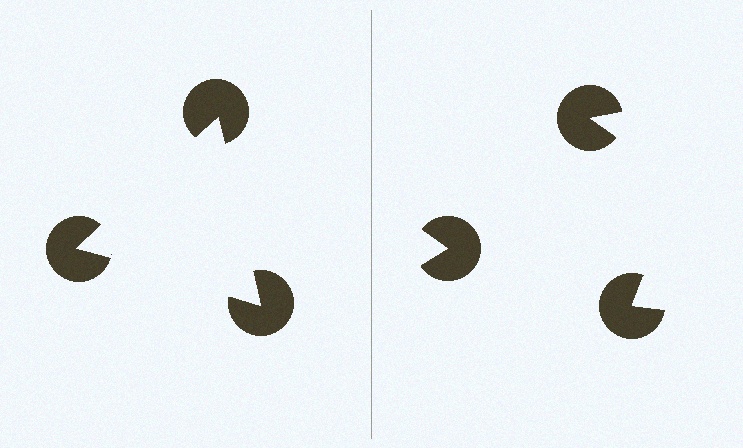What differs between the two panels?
The pac-man discs are positioned identically on both sides; only the wedge orientations differ. On the left they align to a triangle; on the right they are misaligned.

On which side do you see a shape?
An illusory triangle appears on the left side. On the right side the wedge cuts are rotated, so no coherent shape forms.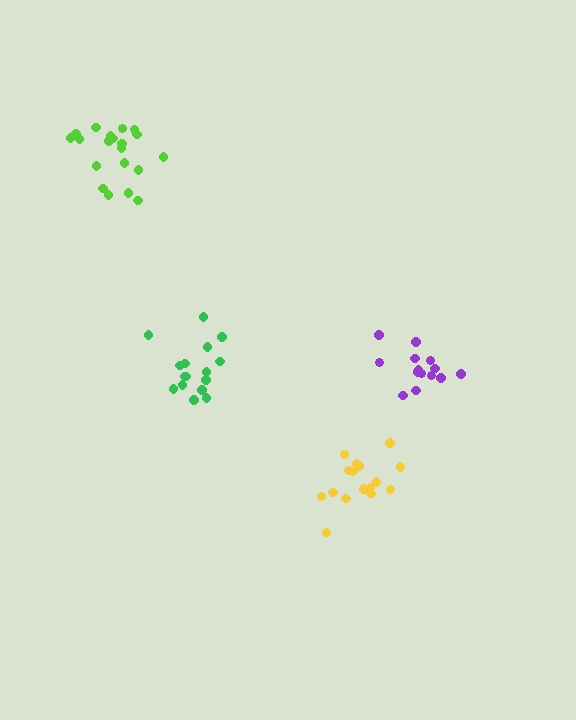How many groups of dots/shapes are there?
There are 4 groups.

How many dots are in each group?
Group 1: 20 dots, Group 2: 16 dots, Group 3: 14 dots, Group 4: 16 dots (66 total).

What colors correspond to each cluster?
The clusters are colored: lime, yellow, purple, green.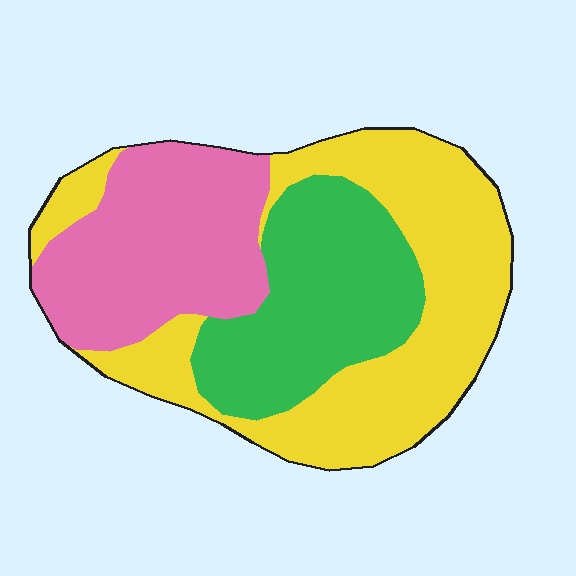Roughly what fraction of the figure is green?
Green covers about 30% of the figure.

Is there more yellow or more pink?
Yellow.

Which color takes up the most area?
Yellow, at roughly 45%.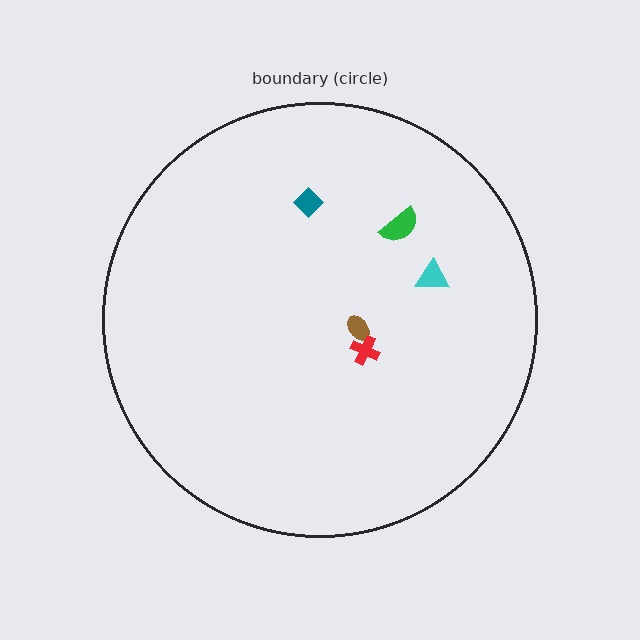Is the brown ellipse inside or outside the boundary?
Inside.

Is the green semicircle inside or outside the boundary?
Inside.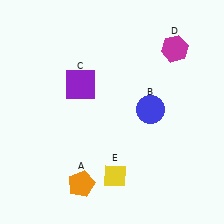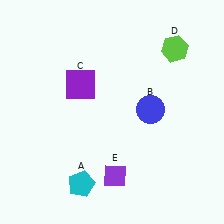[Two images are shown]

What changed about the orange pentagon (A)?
In Image 1, A is orange. In Image 2, it changed to cyan.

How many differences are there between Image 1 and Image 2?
There are 3 differences between the two images.